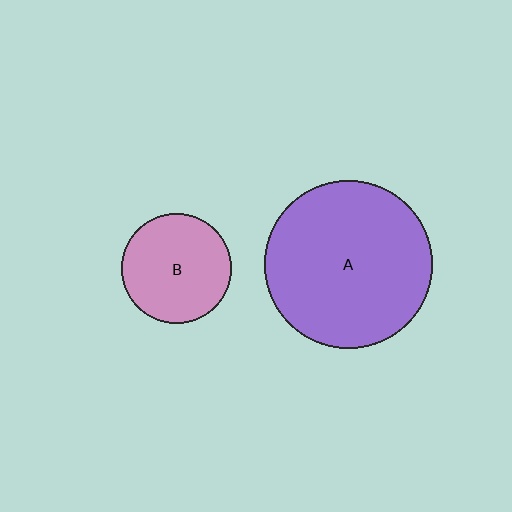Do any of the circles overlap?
No, none of the circles overlap.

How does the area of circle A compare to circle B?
Approximately 2.4 times.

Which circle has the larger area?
Circle A (purple).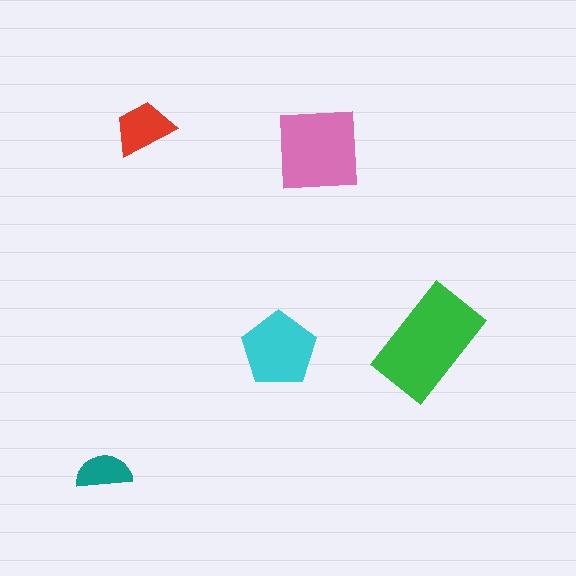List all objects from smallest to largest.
The teal semicircle, the red trapezoid, the cyan pentagon, the pink square, the green rectangle.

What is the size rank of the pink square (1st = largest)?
2nd.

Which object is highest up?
The red trapezoid is topmost.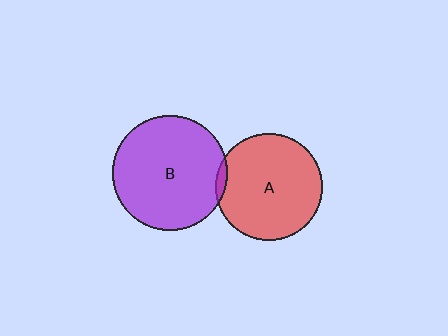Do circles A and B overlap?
Yes.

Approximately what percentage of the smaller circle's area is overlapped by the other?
Approximately 5%.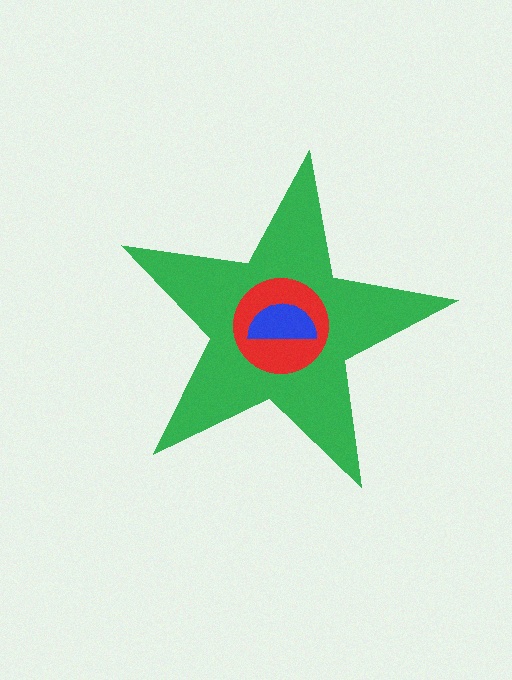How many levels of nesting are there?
3.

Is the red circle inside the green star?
Yes.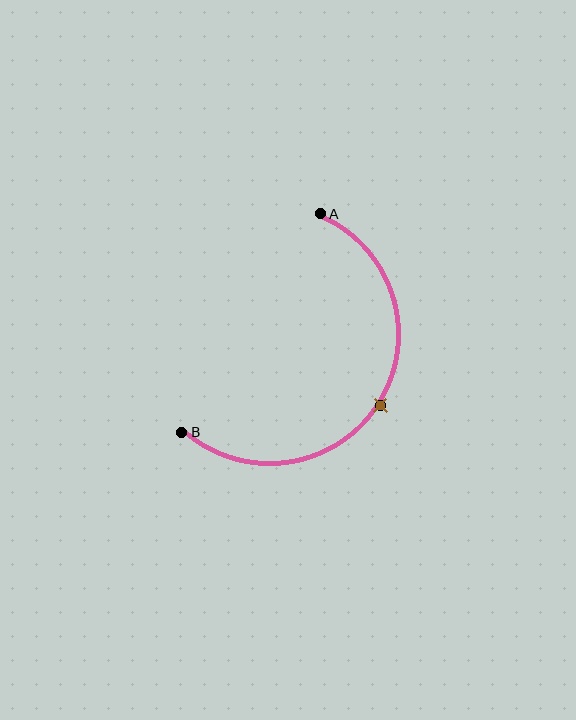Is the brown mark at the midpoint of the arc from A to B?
Yes. The brown mark lies on the arc at equal arc-length from both A and B — it is the arc midpoint.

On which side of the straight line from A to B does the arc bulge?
The arc bulges to the right of the straight line connecting A and B.